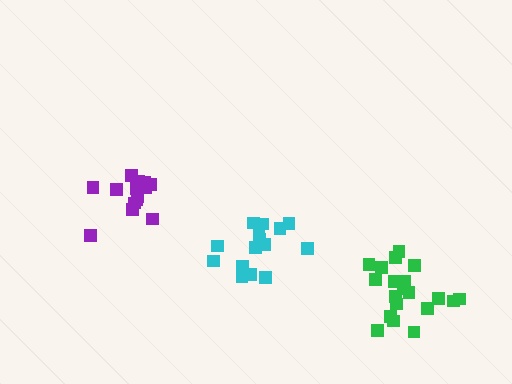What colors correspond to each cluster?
The clusters are colored: cyan, green, purple.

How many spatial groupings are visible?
There are 3 spatial groupings.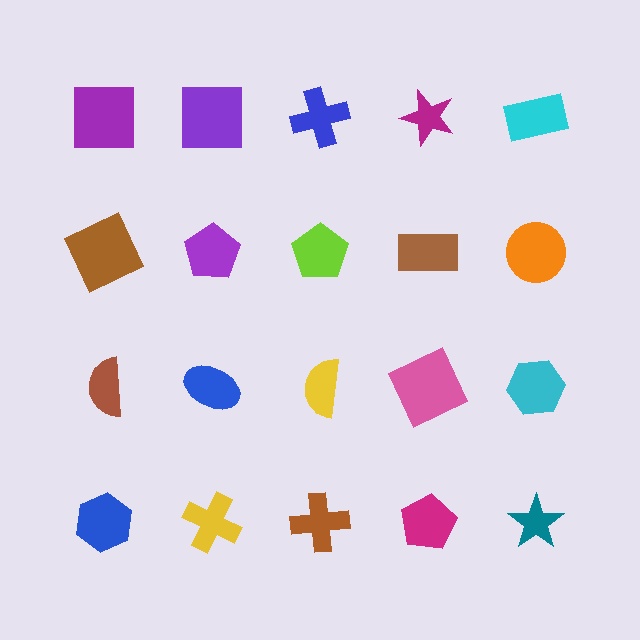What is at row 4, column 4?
A magenta pentagon.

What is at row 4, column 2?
A yellow cross.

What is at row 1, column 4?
A magenta star.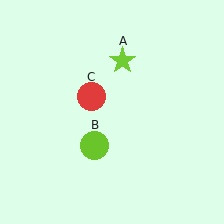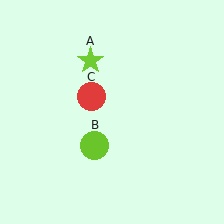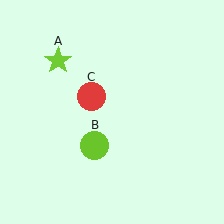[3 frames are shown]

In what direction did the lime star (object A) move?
The lime star (object A) moved left.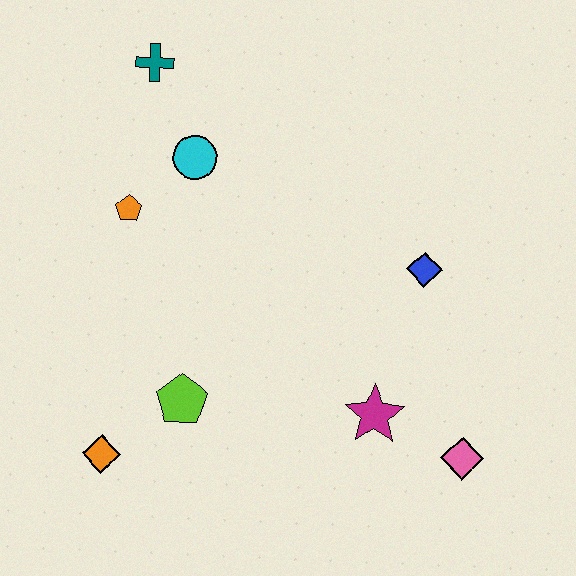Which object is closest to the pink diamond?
The magenta star is closest to the pink diamond.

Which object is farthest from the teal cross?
The pink diamond is farthest from the teal cross.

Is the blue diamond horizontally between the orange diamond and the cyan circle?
No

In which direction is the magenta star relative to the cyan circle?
The magenta star is below the cyan circle.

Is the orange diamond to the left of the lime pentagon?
Yes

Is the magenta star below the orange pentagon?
Yes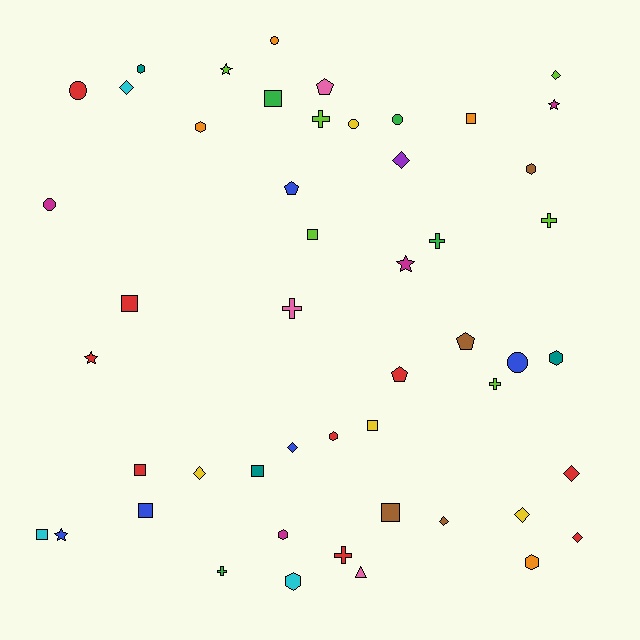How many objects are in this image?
There are 50 objects.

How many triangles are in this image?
There is 1 triangle.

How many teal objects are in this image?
There are 3 teal objects.